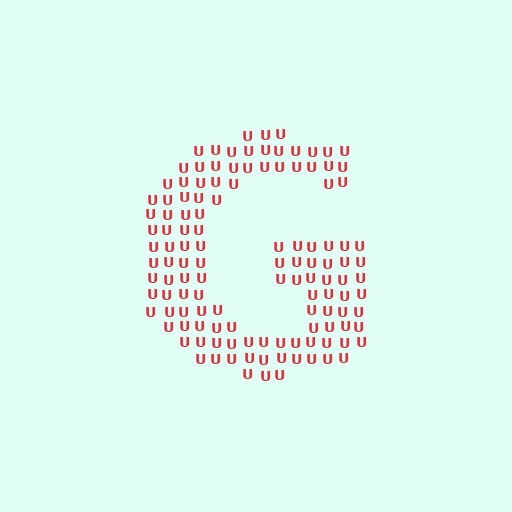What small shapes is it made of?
It is made of small letter U's.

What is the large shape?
The large shape is the letter G.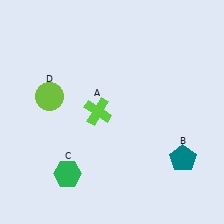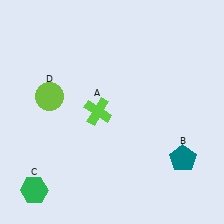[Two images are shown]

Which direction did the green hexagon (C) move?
The green hexagon (C) moved left.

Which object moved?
The green hexagon (C) moved left.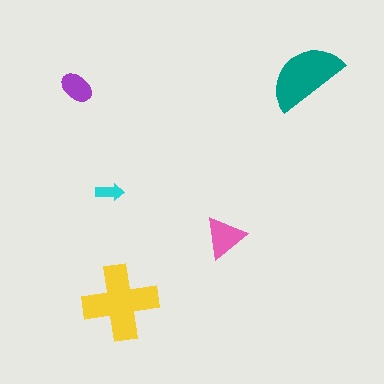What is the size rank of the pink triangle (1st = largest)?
3rd.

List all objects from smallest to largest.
The cyan arrow, the purple ellipse, the pink triangle, the teal semicircle, the yellow cross.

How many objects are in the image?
There are 5 objects in the image.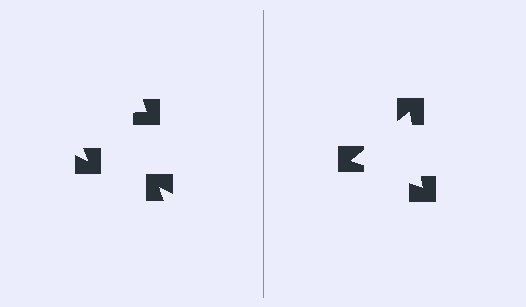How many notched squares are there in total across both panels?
6 — 3 on each side.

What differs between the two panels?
The notched squares are positioned identically on both sides; only the wedge orientations differ. On the right they align to a triangle; on the left they are misaligned.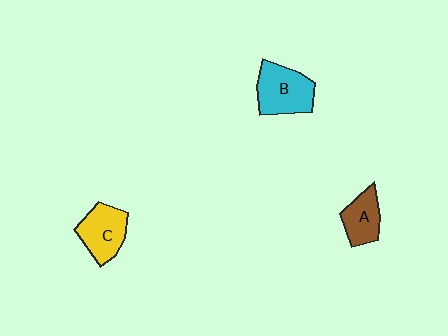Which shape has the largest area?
Shape B (cyan).